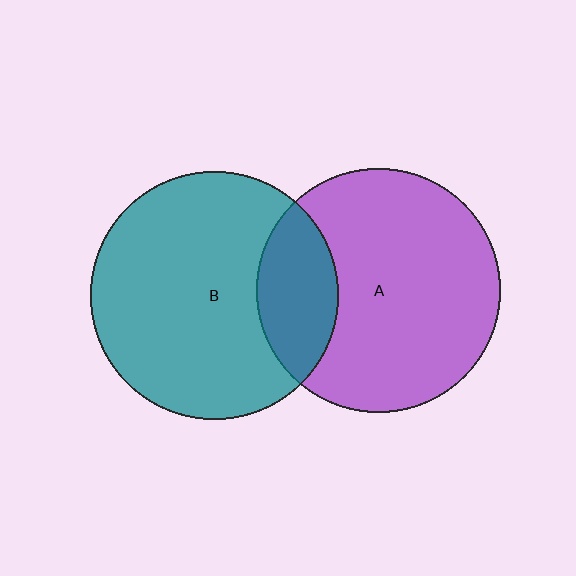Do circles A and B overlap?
Yes.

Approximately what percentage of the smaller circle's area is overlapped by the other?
Approximately 20%.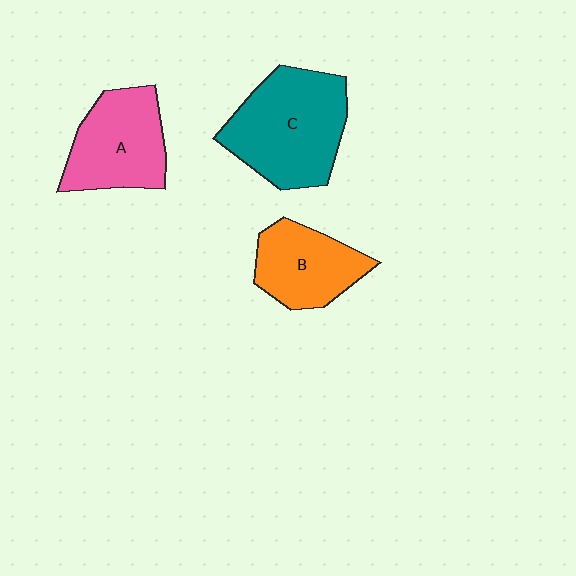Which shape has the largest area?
Shape C (teal).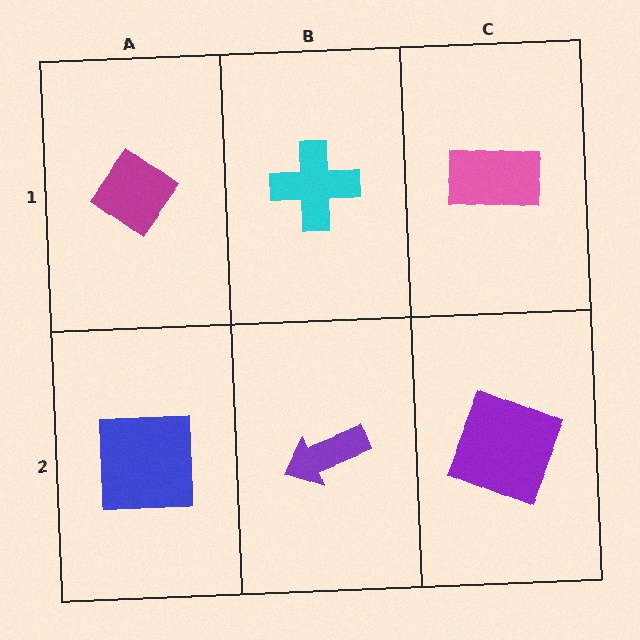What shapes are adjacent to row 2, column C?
A pink rectangle (row 1, column C), a purple arrow (row 2, column B).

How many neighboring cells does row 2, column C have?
2.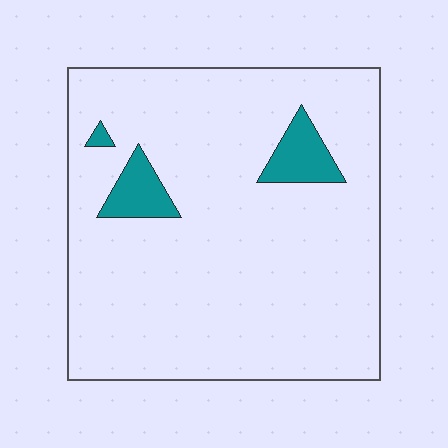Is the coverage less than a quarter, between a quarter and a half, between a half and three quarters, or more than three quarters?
Less than a quarter.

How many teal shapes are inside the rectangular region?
3.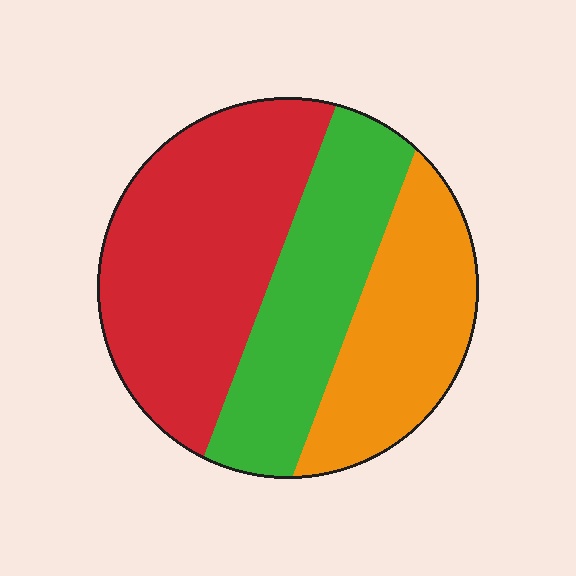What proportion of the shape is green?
Green covers around 30% of the shape.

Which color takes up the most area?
Red, at roughly 45%.